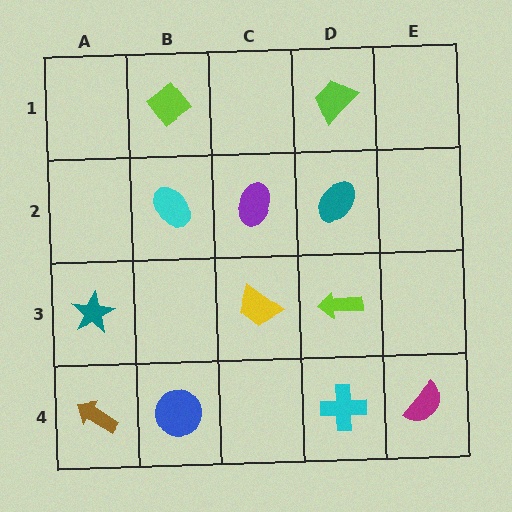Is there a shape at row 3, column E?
No, that cell is empty.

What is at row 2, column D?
A teal ellipse.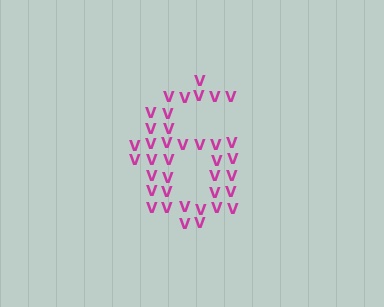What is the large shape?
The large shape is the digit 6.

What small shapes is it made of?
It is made of small letter V's.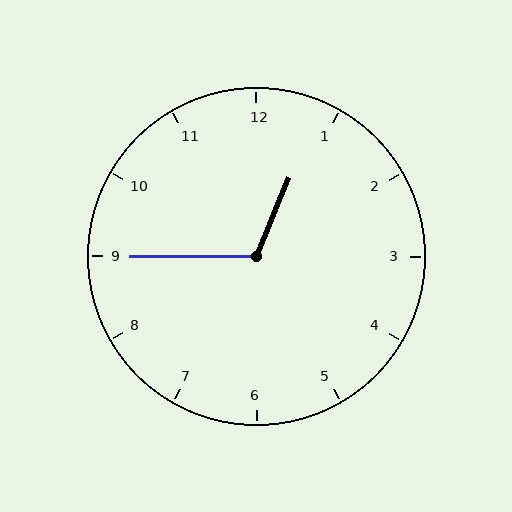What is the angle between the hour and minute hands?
Approximately 112 degrees.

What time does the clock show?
12:45.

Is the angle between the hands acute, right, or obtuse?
It is obtuse.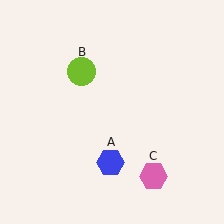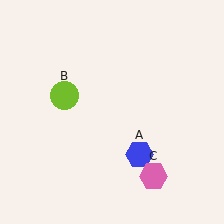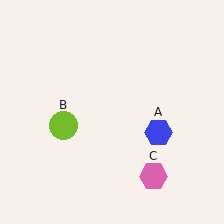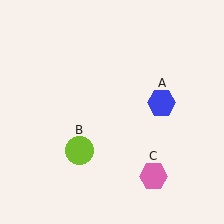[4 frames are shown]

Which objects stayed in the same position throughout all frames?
Pink hexagon (object C) remained stationary.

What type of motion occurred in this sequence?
The blue hexagon (object A), lime circle (object B) rotated counterclockwise around the center of the scene.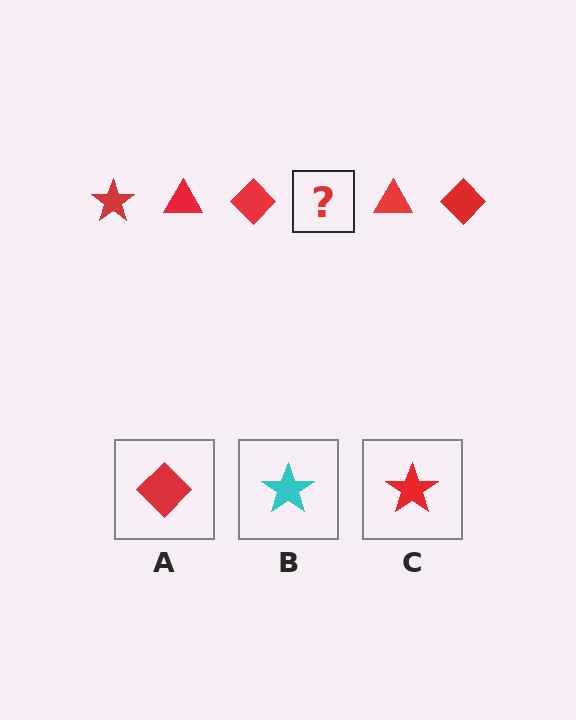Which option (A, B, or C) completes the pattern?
C.